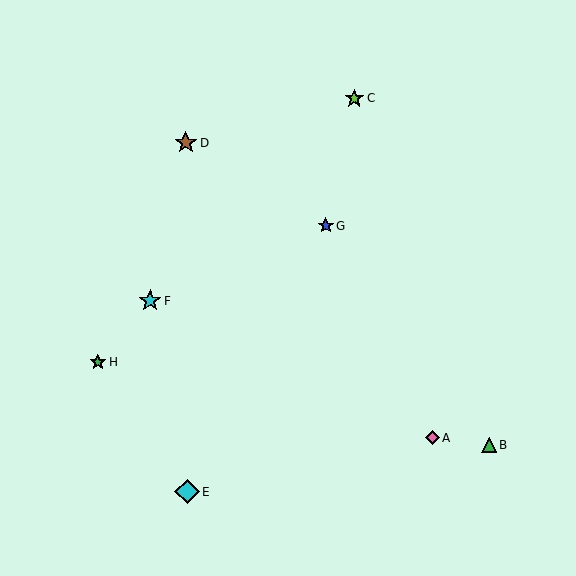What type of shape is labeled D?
Shape D is a brown star.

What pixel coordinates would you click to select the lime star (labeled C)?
Click at (354, 98) to select the lime star C.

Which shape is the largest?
The cyan diamond (labeled E) is the largest.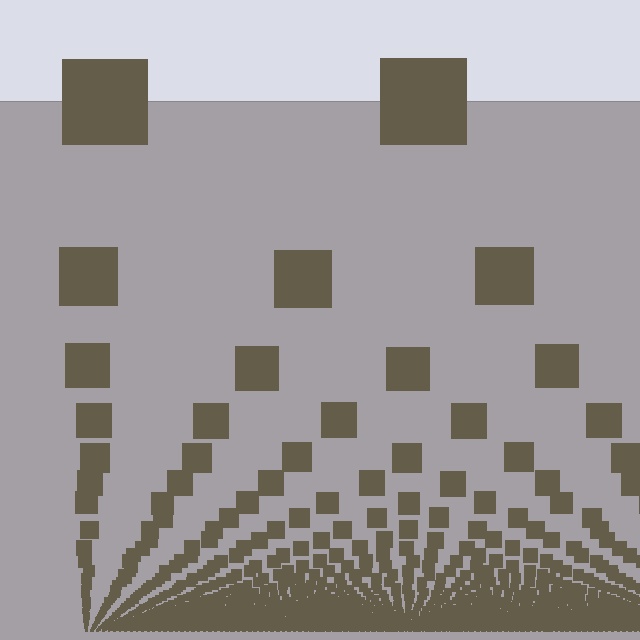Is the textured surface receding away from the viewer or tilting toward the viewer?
The surface appears to tilt toward the viewer. Texture elements get larger and sparser toward the top.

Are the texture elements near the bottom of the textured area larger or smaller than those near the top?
Smaller. The gradient is inverted — elements near the bottom are smaller and denser.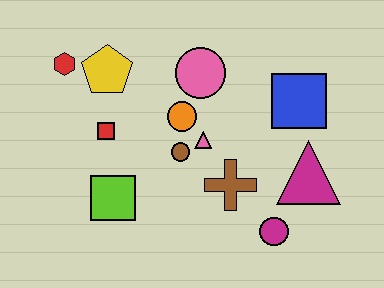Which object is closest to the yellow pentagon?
The red hexagon is closest to the yellow pentagon.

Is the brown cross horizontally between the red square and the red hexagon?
No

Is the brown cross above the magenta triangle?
No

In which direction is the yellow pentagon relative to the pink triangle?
The yellow pentagon is to the left of the pink triangle.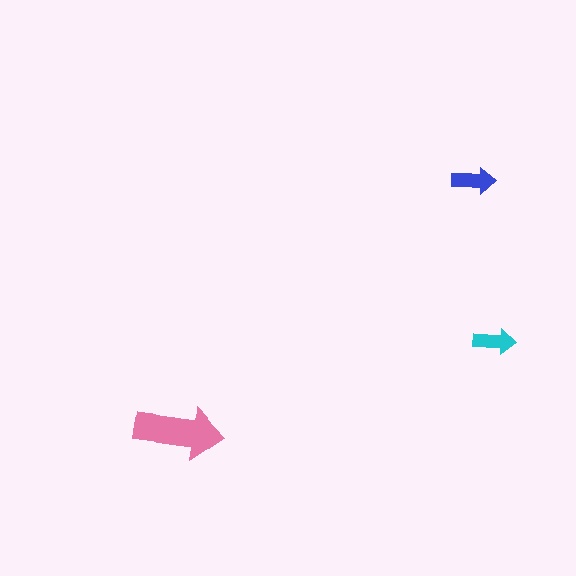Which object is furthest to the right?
The cyan arrow is rightmost.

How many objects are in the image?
There are 3 objects in the image.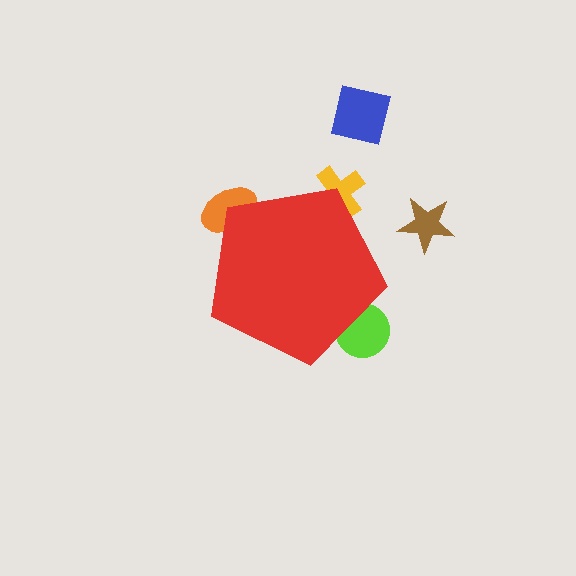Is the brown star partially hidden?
No, the brown star is fully visible.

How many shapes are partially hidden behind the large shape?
3 shapes are partially hidden.